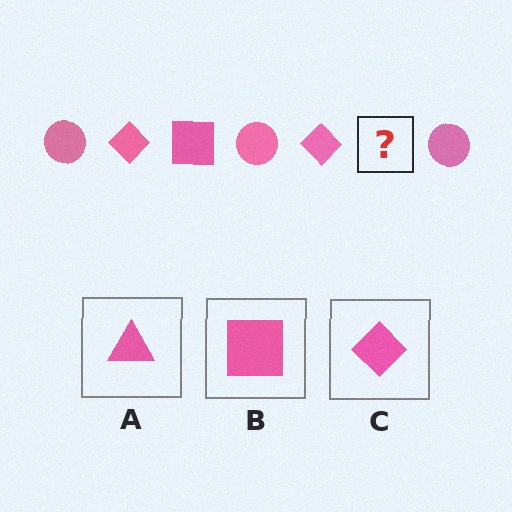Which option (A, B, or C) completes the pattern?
B.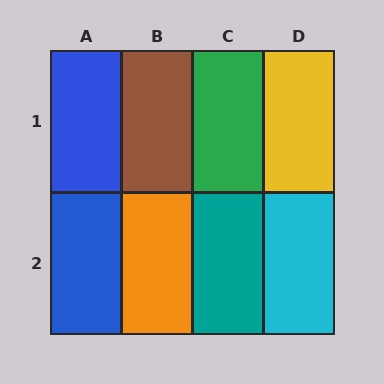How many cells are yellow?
1 cell is yellow.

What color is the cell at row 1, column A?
Blue.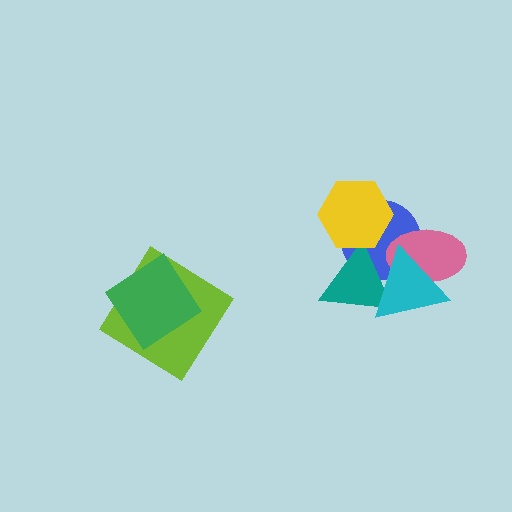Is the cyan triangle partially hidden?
No, no other shape covers it.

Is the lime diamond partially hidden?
Yes, it is partially covered by another shape.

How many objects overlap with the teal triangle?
4 objects overlap with the teal triangle.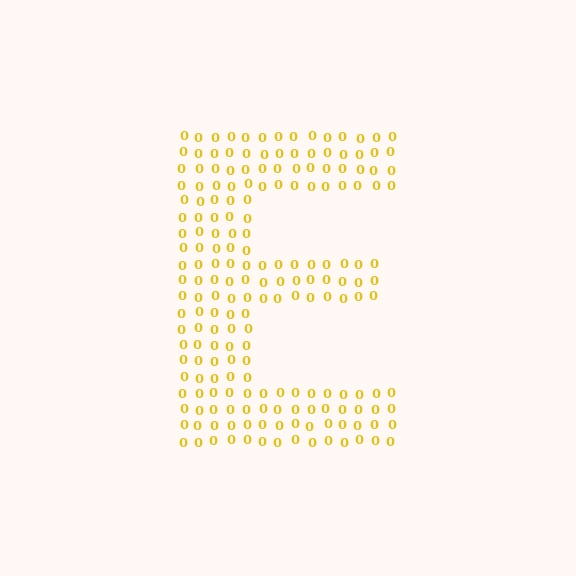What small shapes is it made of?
It is made of small digit 0's.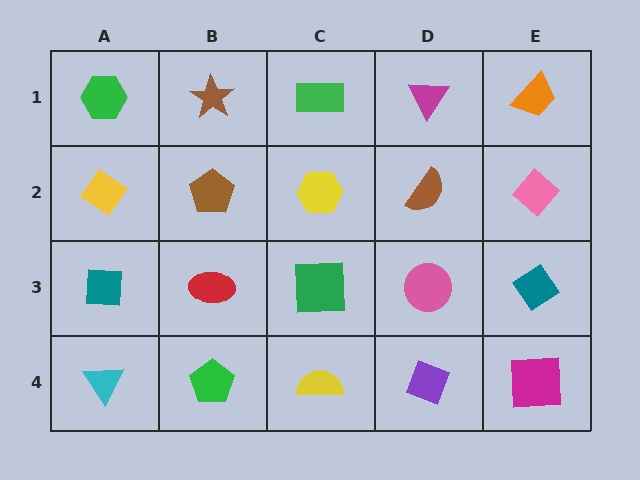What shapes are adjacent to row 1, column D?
A brown semicircle (row 2, column D), a green rectangle (row 1, column C), an orange trapezoid (row 1, column E).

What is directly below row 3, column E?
A magenta square.